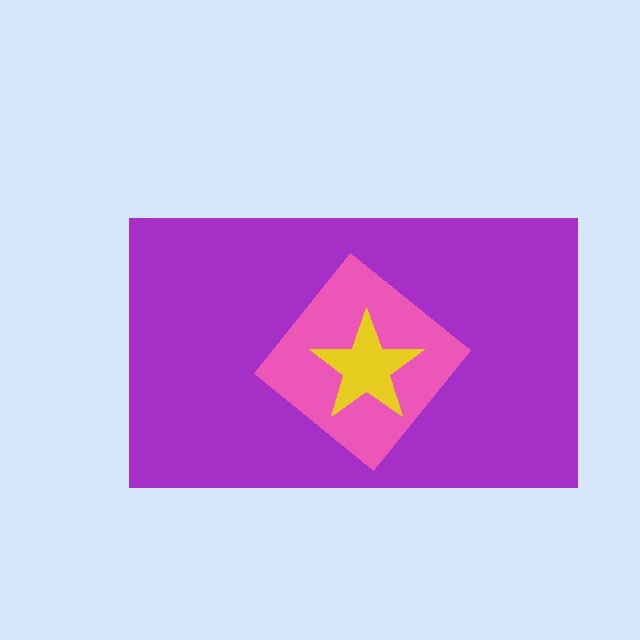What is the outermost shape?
The purple rectangle.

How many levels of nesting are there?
3.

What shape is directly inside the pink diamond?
The yellow star.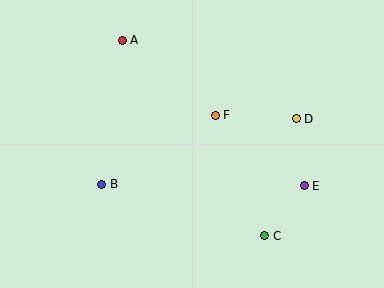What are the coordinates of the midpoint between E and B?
The midpoint between E and B is at (203, 185).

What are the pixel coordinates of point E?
Point E is at (304, 186).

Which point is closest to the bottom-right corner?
Point E is closest to the bottom-right corner.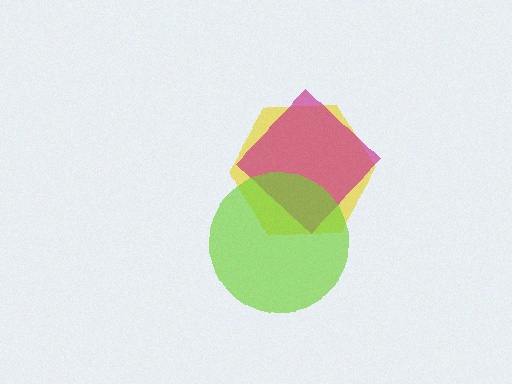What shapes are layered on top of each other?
The layered shapes are: a yellow hexagon, a magenta diamond, a lime circle.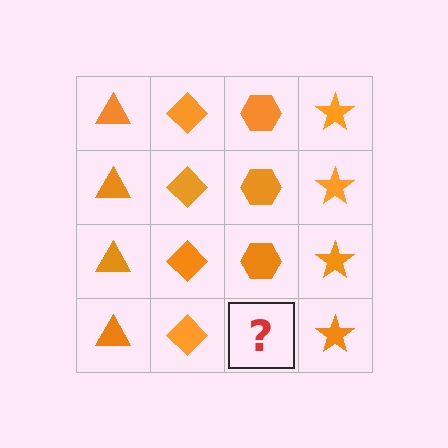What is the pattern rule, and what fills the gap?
The rule is that each column has a consistent shape. The gap should be filled with an orange hexagon.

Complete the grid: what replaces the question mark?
The question mark should be replaced with an orange hexagon.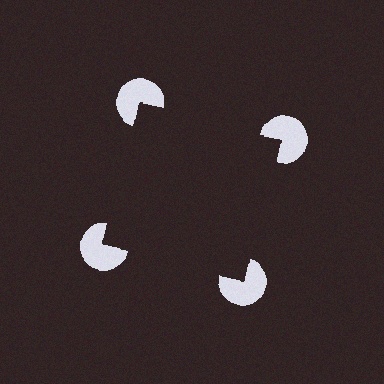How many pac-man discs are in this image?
There are 4 — one at each vertex of the illusory square.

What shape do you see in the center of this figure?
An illusory square — its edges are inferred from the aligned wedge cuts in the pac-man discs, not physically drawn.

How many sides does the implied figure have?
4 sides.